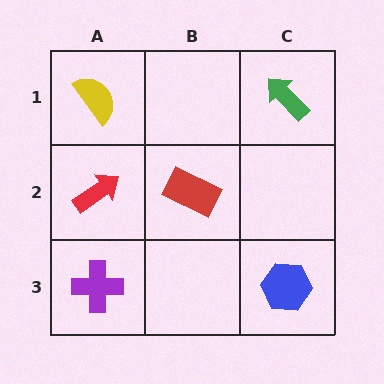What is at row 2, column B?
A red rectangle.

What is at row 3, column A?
A purple cross.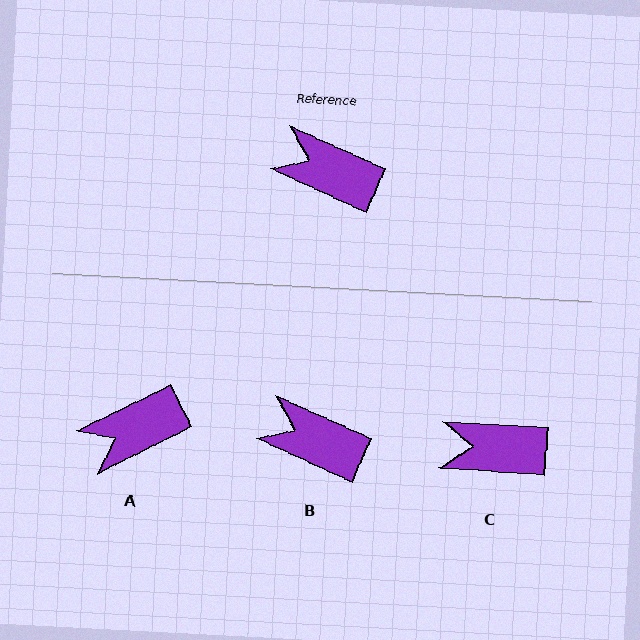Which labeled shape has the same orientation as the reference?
B.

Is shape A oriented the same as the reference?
No, it is off by about 51 degrees.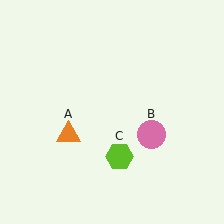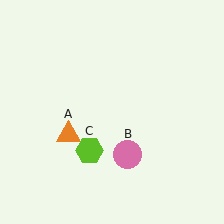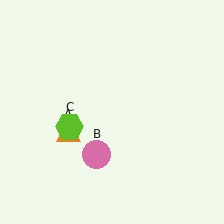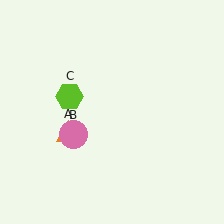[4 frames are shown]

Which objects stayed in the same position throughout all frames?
Orange triangle (object A) remained stationary.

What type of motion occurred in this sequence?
The pink circle (object B), lime hexagon (object C) rotated clockwise around the center of the scene.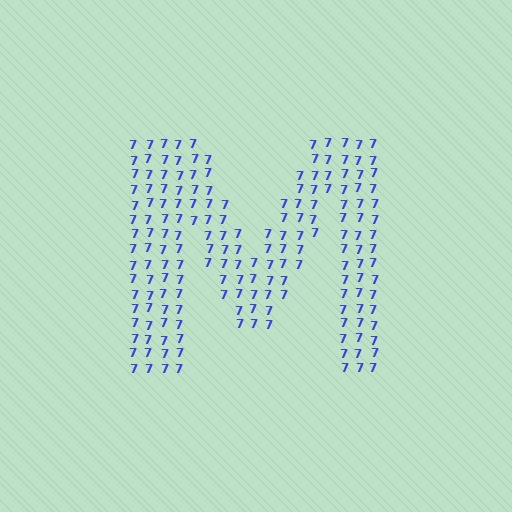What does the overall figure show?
The overall figure shows the letter M.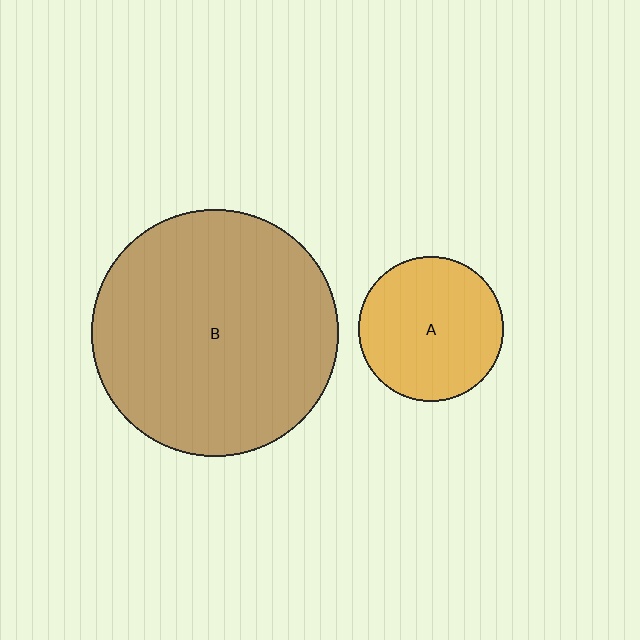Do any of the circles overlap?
No, none of the circles overlap.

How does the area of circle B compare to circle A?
Approximately 2.9 times.